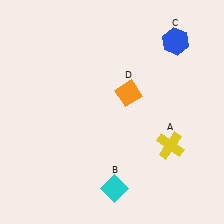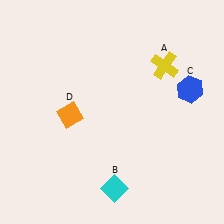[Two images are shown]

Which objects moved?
The objects that moved are: the yellow cross (A), the blue hexagon (C), the orange diamond (D).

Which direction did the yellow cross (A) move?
The yellow cross (A) moved up.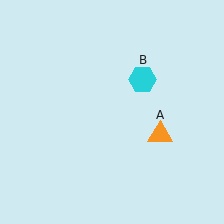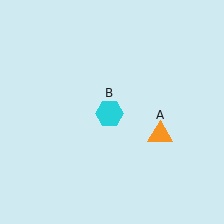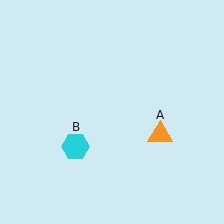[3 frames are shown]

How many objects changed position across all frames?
1 object changed position: cyan hexagon (object B).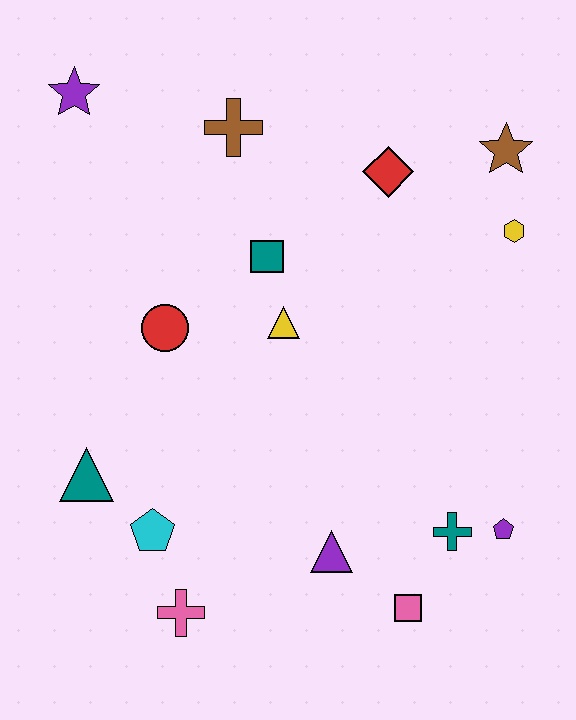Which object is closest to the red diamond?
The brown star is closest to the red diamond.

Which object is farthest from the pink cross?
The brown star is farthest from the pink cross.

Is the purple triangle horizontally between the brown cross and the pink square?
Yes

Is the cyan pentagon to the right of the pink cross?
No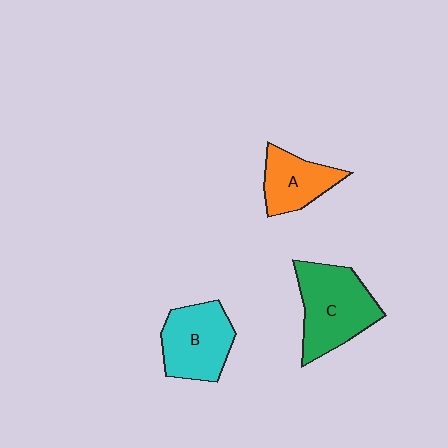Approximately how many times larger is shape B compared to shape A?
Approximately 1.3 times.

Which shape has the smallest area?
Shape A (orange).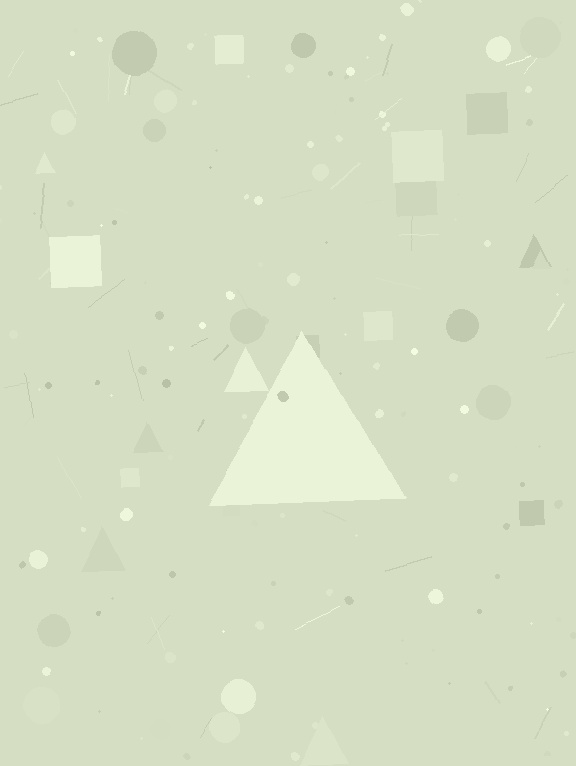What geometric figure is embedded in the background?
A triangle is embedded in the background.